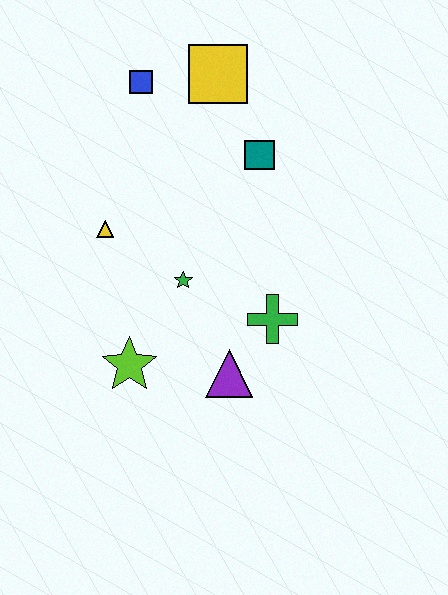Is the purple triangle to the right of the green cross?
No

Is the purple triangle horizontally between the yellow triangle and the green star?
No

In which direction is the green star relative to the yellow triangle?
The green star is to the right of the yellow triangle.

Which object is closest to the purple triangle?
The green cross is closest to the purple triangle.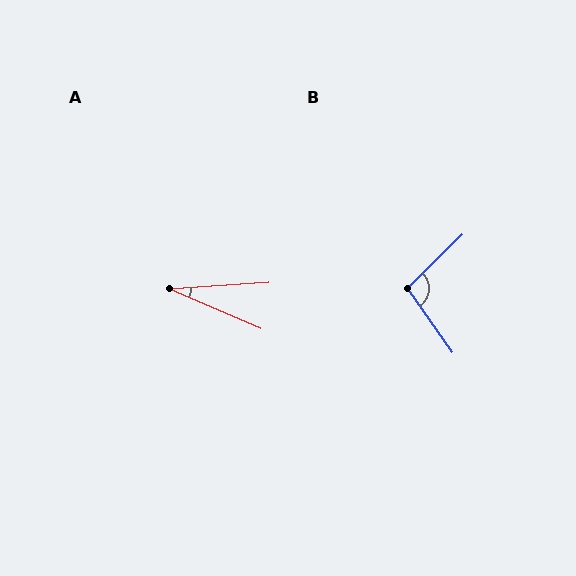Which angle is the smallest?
A, at approximately 27 degrees.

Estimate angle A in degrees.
Approximately 27 degrees.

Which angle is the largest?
B, at approximately 100 degrees.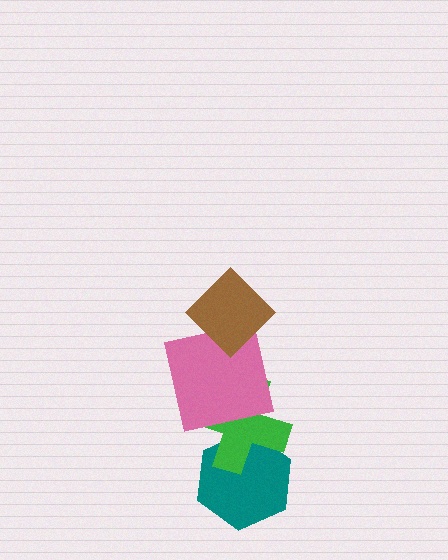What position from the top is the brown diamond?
The brown diamond is 1st from the top.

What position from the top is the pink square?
The pink square is 2nd from the top.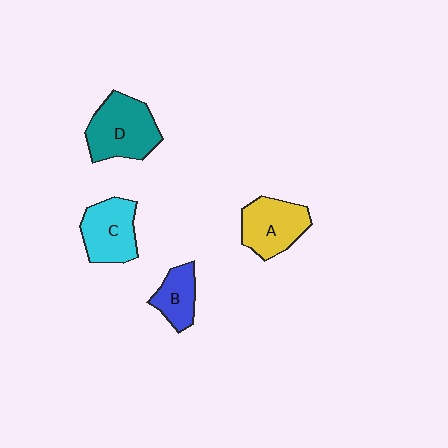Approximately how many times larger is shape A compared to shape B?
Approximately 1.5 times.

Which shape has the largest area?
Shape D (teal).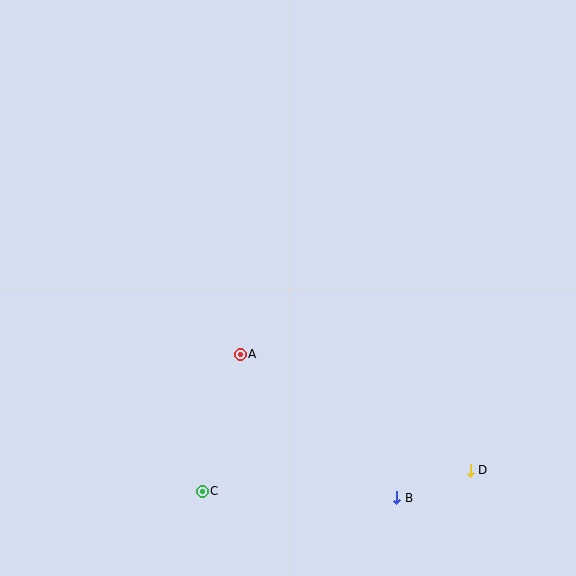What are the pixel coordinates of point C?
Point C is at (202, 491).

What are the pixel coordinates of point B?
Point B is at (397, 498).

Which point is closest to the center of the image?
Point A at (240, 354) is closest to the center.